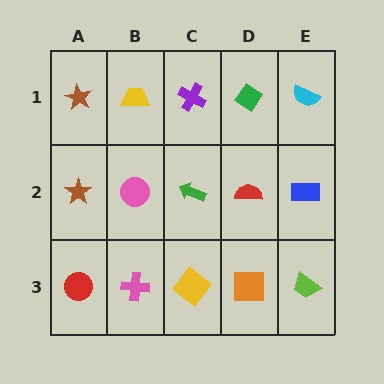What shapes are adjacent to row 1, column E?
A blue rectangle (row 2, column E), a green diamond (row 1, column D).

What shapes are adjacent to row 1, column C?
A green arrow (row 2, column C), a yellow trapezoid (row 1, column B), a green diamond (row 1, column D).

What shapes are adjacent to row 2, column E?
A cyan semicircle (row 1, column E), a lime trapezoid (row 3, column E), a red semicircle (row 2, column D).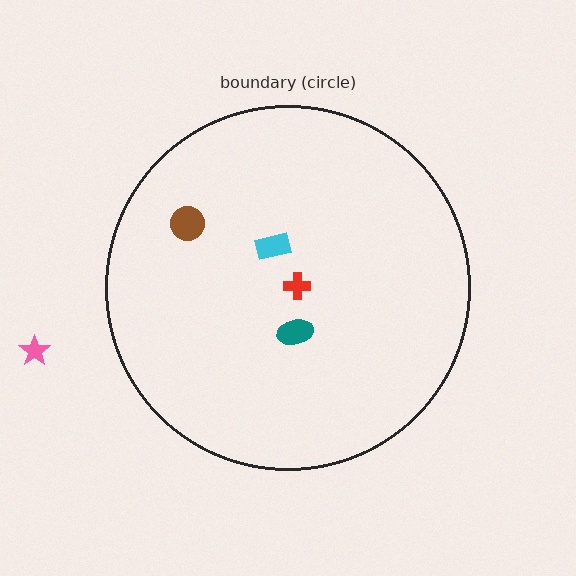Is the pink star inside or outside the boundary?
Outside.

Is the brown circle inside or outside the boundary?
Inside.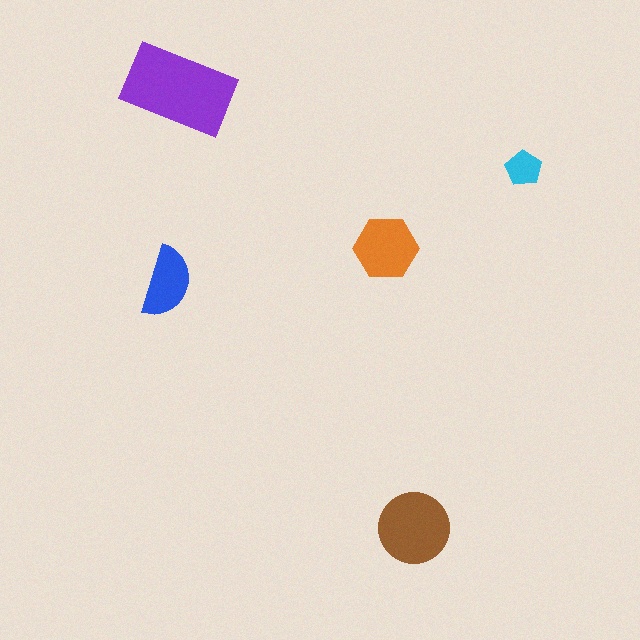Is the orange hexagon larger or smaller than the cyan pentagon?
Larger.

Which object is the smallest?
The cyan pentagon.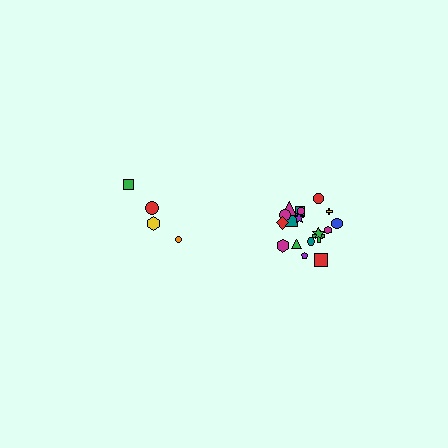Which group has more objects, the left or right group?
The right group.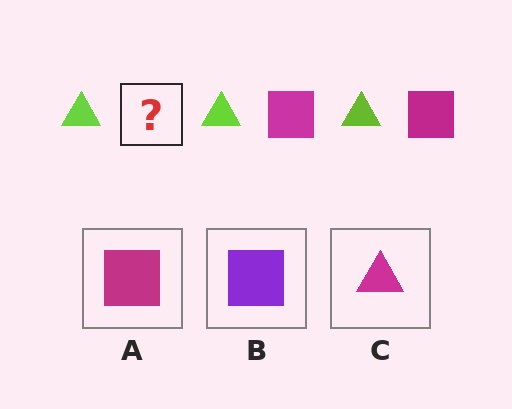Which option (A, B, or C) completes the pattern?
A.